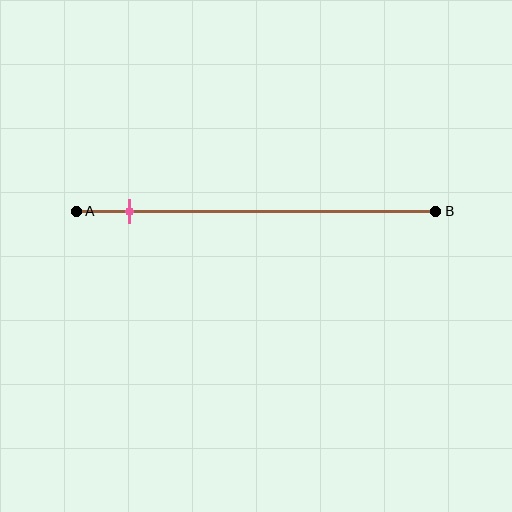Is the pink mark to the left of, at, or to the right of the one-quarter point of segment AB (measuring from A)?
The pink mark is to the left of the one-quarter point of segment AB.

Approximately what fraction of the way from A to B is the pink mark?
The pink mark is approximately 15% of the way from A to B.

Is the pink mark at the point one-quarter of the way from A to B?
No, the mark is at about 15% from A, not at the 25% one-quarter point.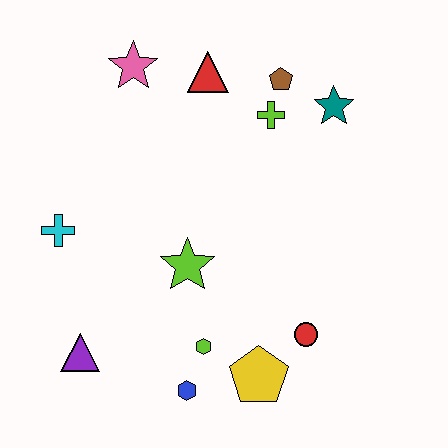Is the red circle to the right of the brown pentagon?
Yes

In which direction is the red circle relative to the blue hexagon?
The red circle is to the right of the blue hexagon.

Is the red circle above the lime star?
No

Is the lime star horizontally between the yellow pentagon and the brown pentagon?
No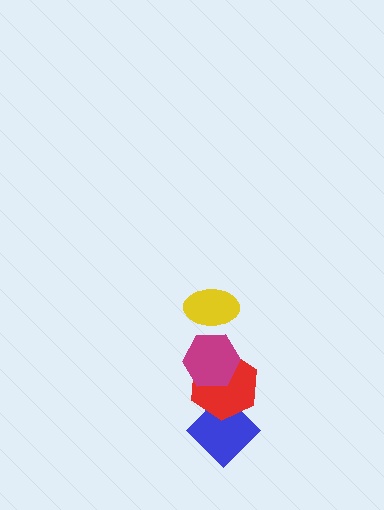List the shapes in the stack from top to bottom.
From top to bottom: the yellow ellipse, the magenta hexagon, the red hexagon, the blue diamond.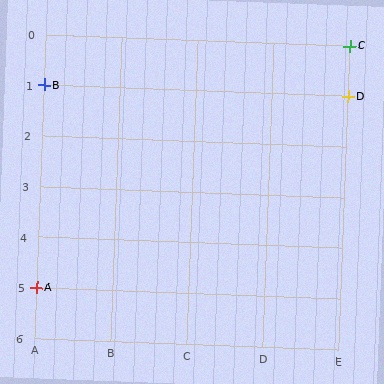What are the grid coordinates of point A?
Point A is at grid coordinates (A, 5).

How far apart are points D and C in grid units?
Points D and C are 1 row apart.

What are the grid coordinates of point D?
Point D is at grid coordinates (E, 1).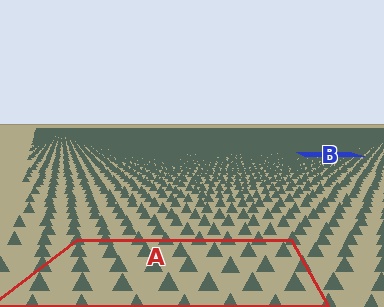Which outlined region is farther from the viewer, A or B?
Region B is farther from the viewer — the texture elements inside it appear smaller and more densely packed.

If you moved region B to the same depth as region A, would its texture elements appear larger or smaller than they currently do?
They would appear larger. At a closer depth, the same texture elements are projected at a bigger on-screen size.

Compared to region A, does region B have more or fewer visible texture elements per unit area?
Region B has more texture elements per unit area — they are packed more densely because it is farther away.